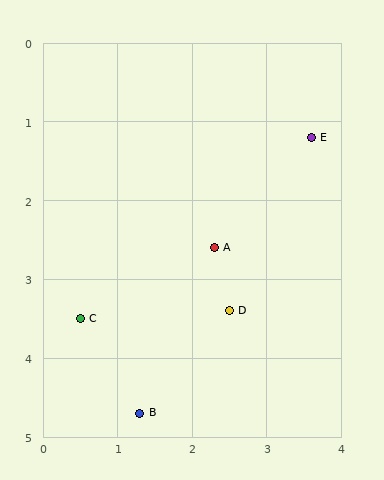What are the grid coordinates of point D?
Point D is at approximately (2.5, 3.4).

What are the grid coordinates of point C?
Point C is at approximately (0.5, 3.5).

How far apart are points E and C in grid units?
Points E and C are about 3.9 grid units apart.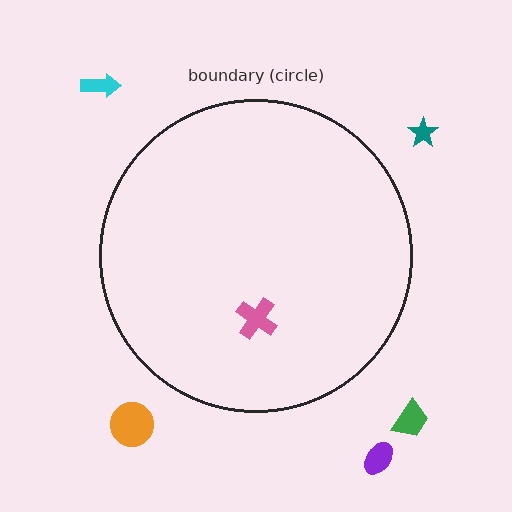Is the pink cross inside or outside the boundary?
Inside.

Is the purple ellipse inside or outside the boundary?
Outside.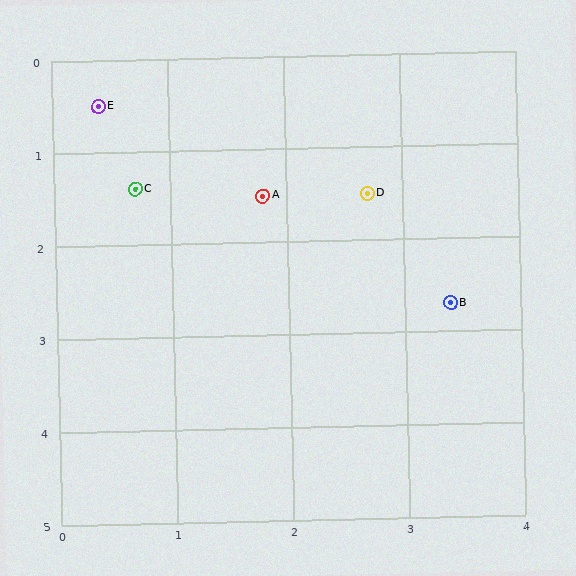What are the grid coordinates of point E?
Point E is at approximately (0.4, 0.5).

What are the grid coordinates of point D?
Point D is at approximately (2.7, 1.5).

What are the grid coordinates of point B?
Point B is at approximately (3.4, 2.7).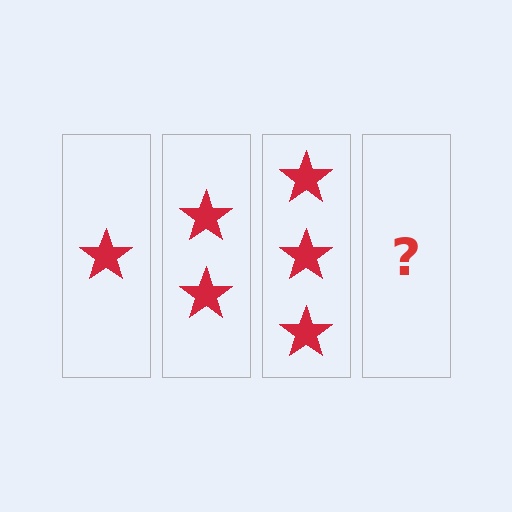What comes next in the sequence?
The next element should be 4 stars.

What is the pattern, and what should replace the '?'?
The pattern is that each step adds one more star. The '?' should be 4 stars.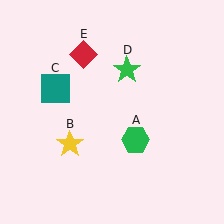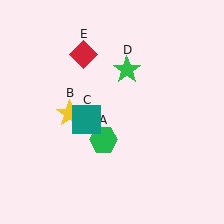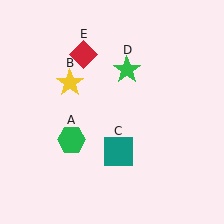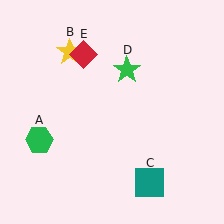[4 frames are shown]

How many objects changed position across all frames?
3 objects changed position: green hexagon (object A), yellow star (object B), teal square (object C).